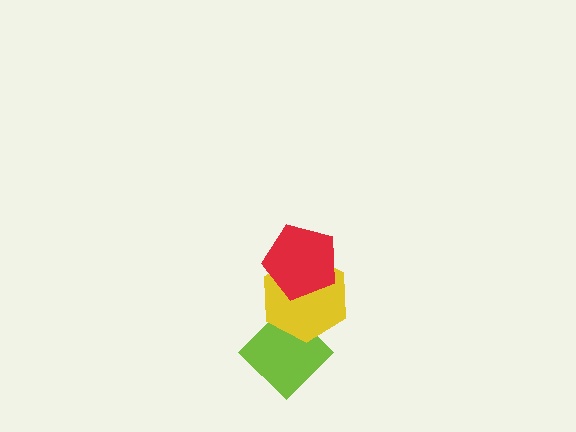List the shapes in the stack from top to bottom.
From top to bottom: the red pentagon, the yellow hexagon, the lime diamond.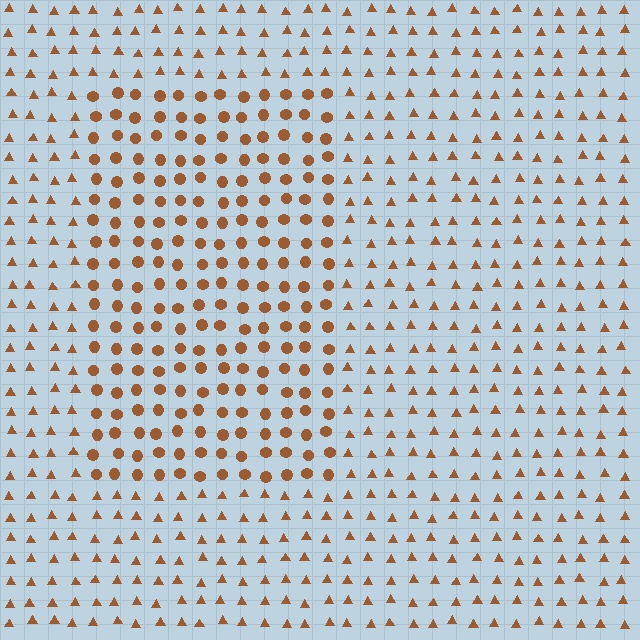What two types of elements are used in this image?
The image uses circles inside the rectangle region and triangles outside it.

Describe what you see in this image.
The image is filled with small brown elements arranged in a uniform grid. A rectangle-shaped region contains circles, while the surrounding area contains triangles. The boundary is defined purely by the change in element shape.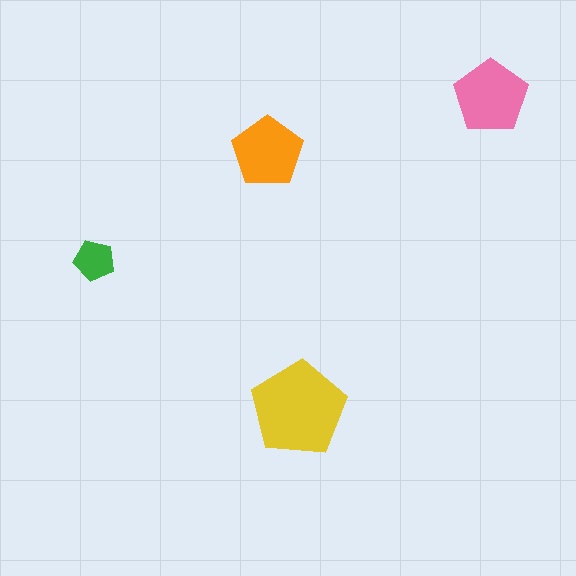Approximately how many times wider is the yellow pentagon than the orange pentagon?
About 1.5 times wider.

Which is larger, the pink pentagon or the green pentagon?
The pink one.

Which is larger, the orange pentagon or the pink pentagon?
The pink one.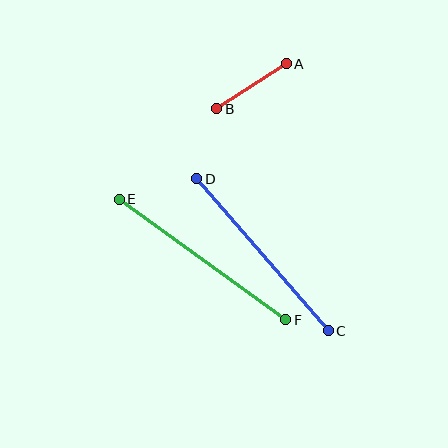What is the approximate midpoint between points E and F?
The midpoint is at approximately (202, 259) pixels.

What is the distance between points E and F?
The distance is approximately 205 pixels.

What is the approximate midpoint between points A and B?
The midpoint is at approximately (251, 86) pixels.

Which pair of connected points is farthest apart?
Points E and F are farthest apart.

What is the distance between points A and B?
The distance is approximately 83 pixels.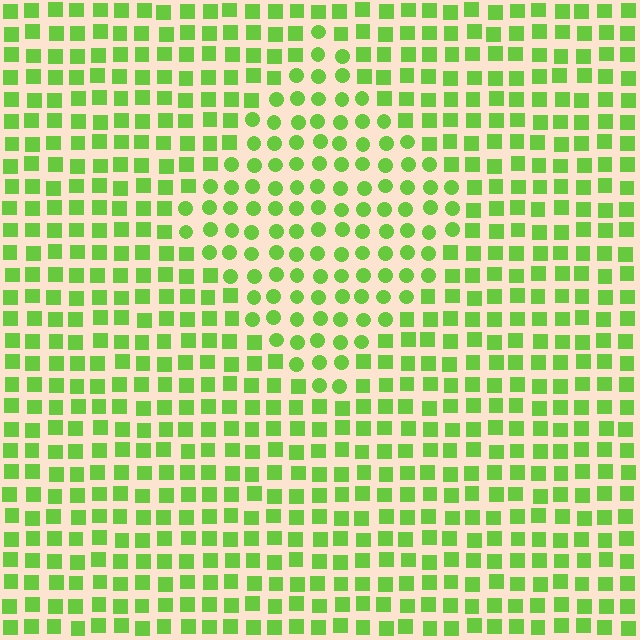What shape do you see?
I see a diamond.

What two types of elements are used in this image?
The image uses circles inside the diamond region and squares outside it.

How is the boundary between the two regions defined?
The boundary is defined by a change in element shape: circles inside vs. squares outside. All elements share the same color and spacing.